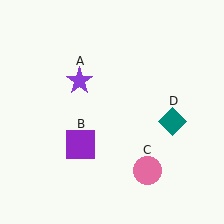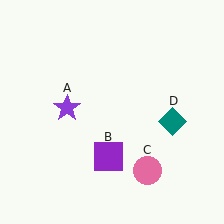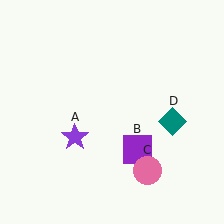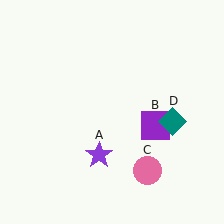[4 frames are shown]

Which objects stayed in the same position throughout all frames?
Pink circle (object C) and teal diamond (object D) remained stationary.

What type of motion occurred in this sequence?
The purple star (object A), purple square (object B) rotated counterclockwise around the center of the scene.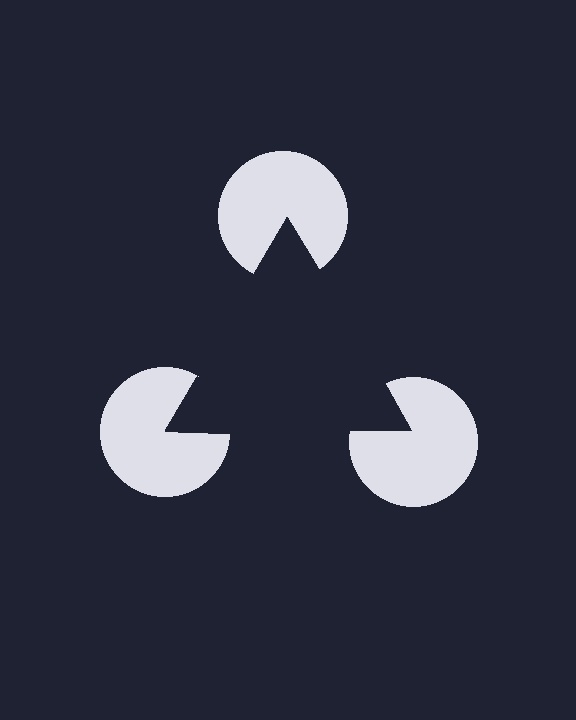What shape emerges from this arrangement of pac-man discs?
An illusory triangle — its edges are inferred from the aligned wedge cuts in the pac-man discs, not physically drawn.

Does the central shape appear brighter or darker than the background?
It typically appears slightly darker than the background, even though no actual brightness change is drawn.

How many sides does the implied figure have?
3 sides.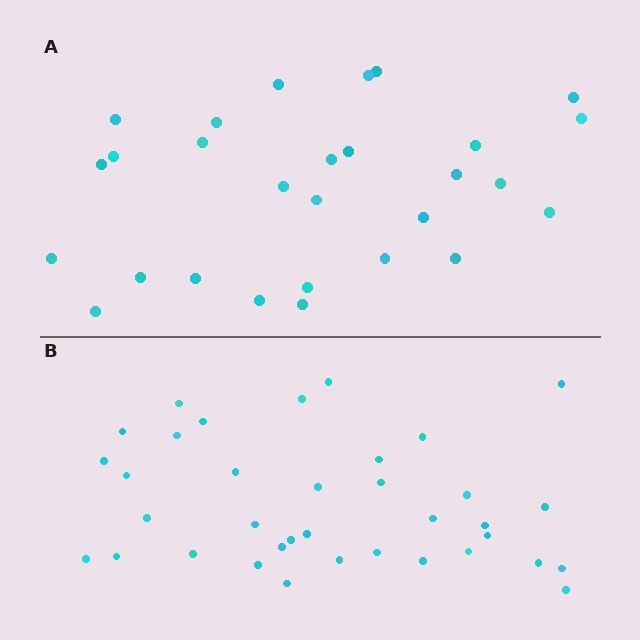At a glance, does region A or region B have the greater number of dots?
Region B (the bottom region) has more dots.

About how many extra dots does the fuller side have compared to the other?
Region B has roughly 8 or so more dots than region A.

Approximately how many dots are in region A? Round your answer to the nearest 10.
About 30 dots. (The exact count is 28, which rounds to 30.)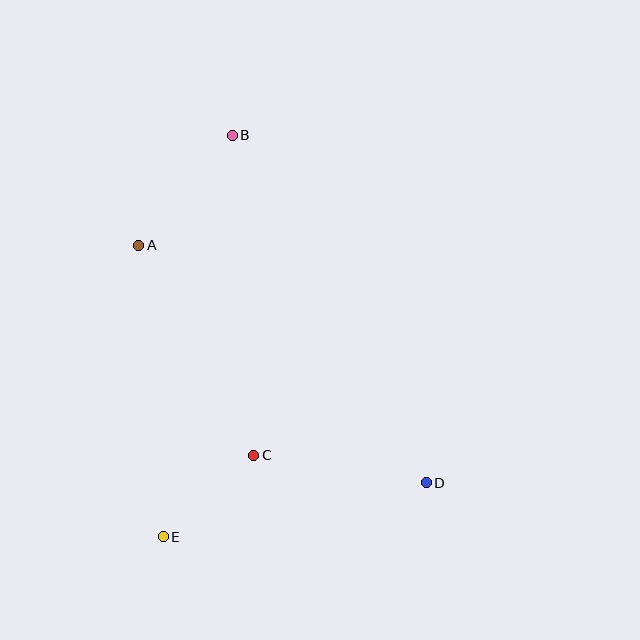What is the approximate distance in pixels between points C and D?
The distance between C and D is approximately 175 pixels.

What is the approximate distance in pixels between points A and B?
The distance between A and B is approximately 144 pixels.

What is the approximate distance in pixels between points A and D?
The distance between A and D is approximately 373 pixels.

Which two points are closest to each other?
Points C and E are closest to each other.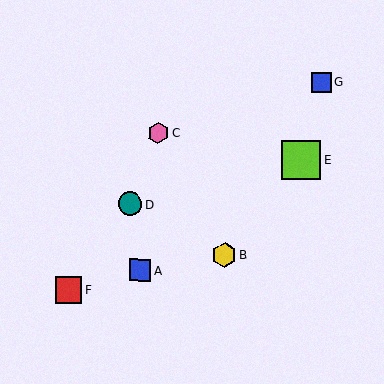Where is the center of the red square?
The center of the red square is at (69, 290).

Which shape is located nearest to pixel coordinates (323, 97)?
The blue square (labeled G) at (321, 82) is nearest to that location.